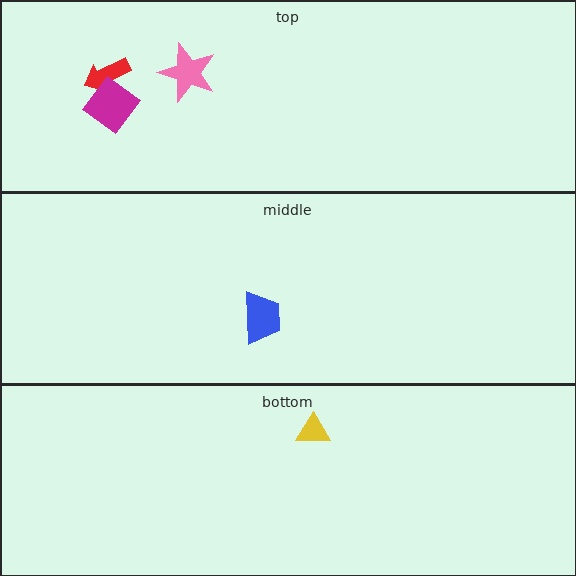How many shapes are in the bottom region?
1.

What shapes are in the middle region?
The blue trapezoid.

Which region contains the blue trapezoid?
The middle region.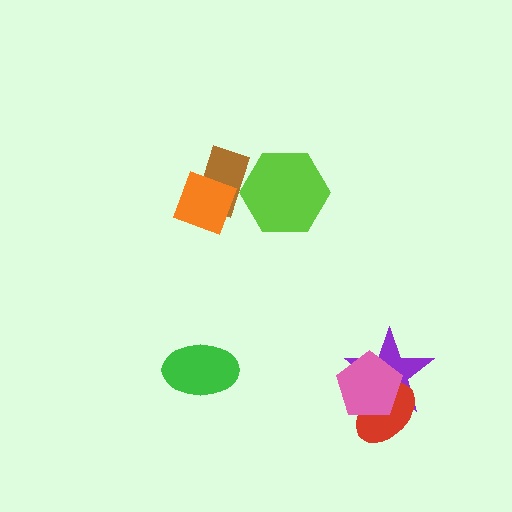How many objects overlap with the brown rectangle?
2 objects overlap with the brown rectangle.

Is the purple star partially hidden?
Yes, it is partially covered by another shape.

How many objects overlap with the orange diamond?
1 object overlaps with the orange diamond.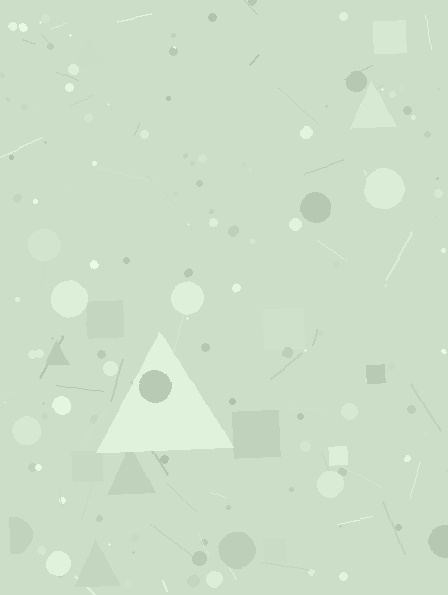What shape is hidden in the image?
A triangle is hidden in the image.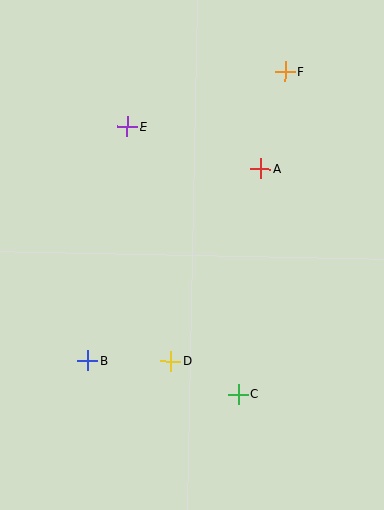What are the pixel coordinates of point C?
Point C is at (239, 394).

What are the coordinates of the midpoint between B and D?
The midpoint between B and D is at (129, 361).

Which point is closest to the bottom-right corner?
Point C is closest to the bottom-right corner.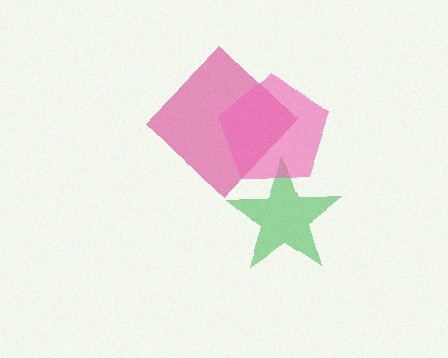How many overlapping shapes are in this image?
There are 3 overlapping shapes in the image.